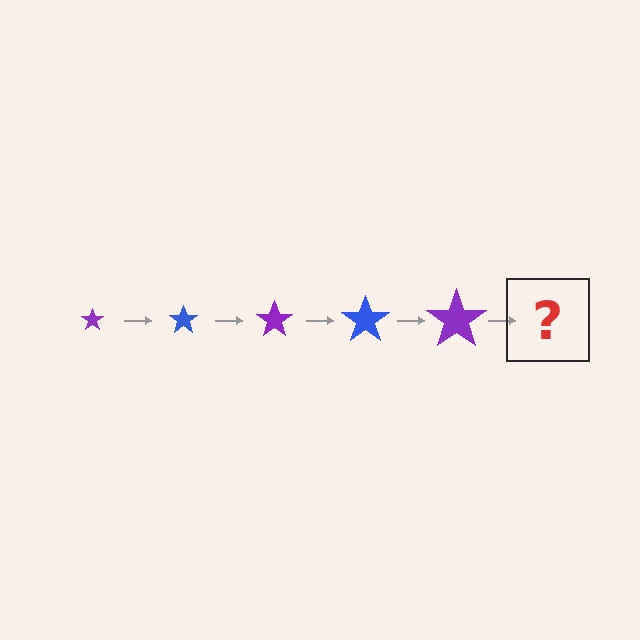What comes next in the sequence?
The next element should be a blue star, larger than the previous one.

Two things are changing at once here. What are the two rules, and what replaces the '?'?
The two rules are that the star grows larger each step and the color cycles through purple and blue. The '?' should be a blue star, larger than the previous one.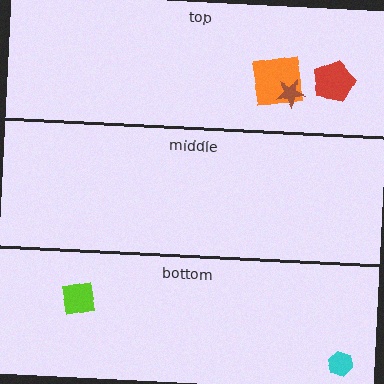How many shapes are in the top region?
3.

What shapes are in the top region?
The red pentagon, the orange square, the brown star.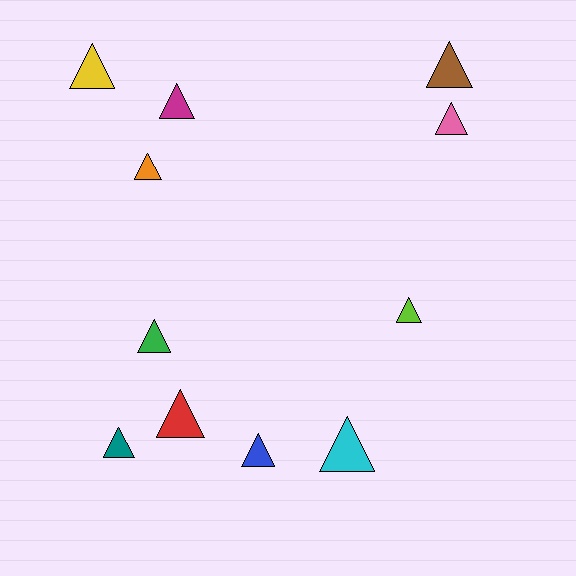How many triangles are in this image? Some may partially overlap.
There are 11 triangles.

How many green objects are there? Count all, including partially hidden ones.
There is 1 green object.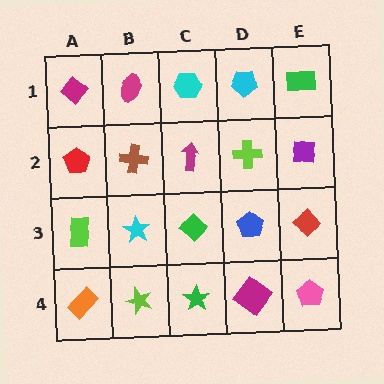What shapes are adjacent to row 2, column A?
A magenta diamond (row 1, column A), a lime rectangle (row 3, column A), a brown cross (row 2, column B).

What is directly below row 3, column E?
A pink pentagon.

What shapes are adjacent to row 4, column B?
A cyan star (row 3, column B), an orange rectangle (row 4, column A), a green star (row 4, column C).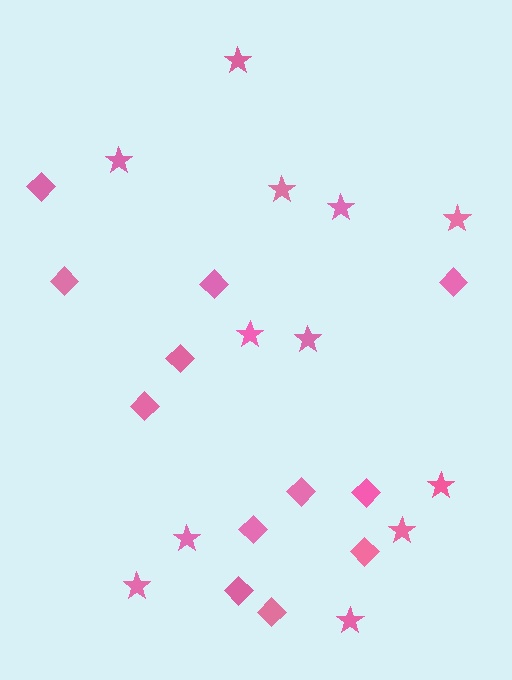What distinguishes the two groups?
There are 2 groups: one group of diamonds (12) and one group of stars (12).